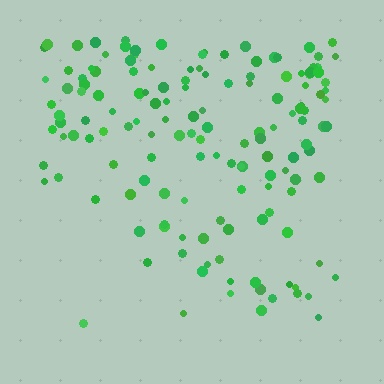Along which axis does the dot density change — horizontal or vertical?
Vertical.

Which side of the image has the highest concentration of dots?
The top.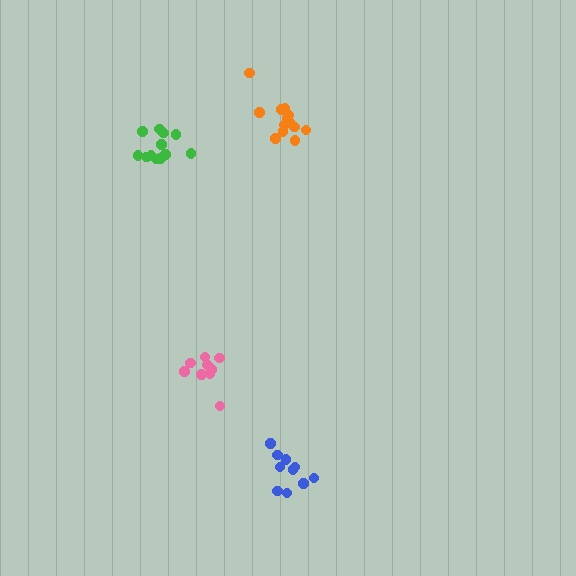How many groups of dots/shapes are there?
There are 4 groups.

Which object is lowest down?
The blue cluster is bottommost.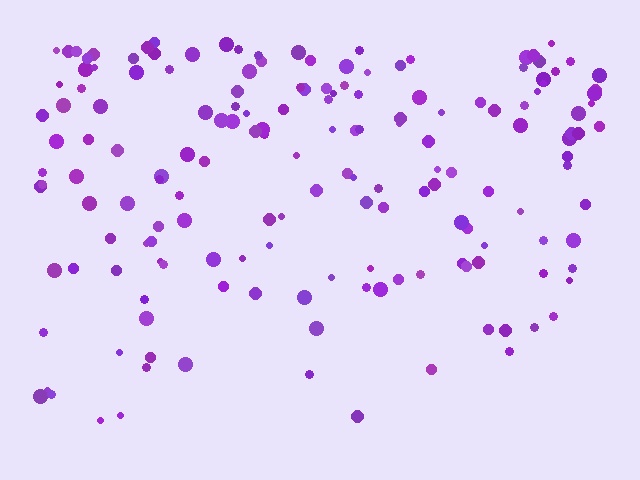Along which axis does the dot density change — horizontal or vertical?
Vertical.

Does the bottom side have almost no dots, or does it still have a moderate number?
Still a moderate number, just noticeably fewer than the top.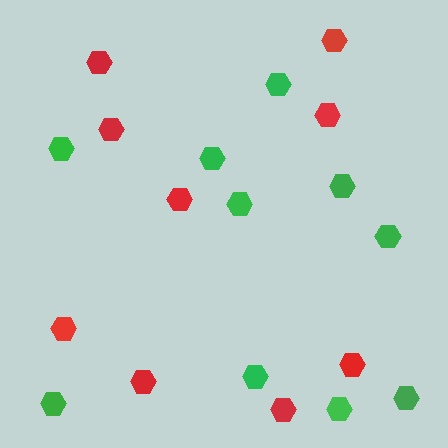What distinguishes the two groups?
There are 2 groups: one group of red hexagons (9) and one group of green hexagons (10).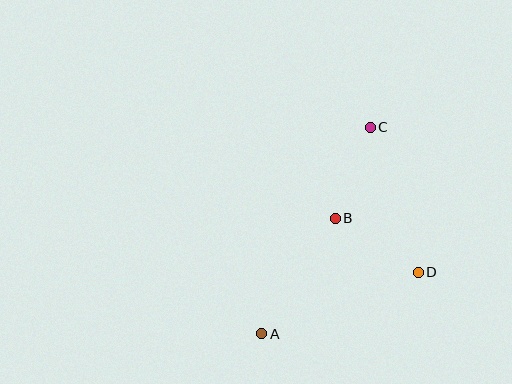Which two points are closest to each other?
Points B and C are closest to each other.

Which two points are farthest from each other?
Points A and C are farthest from each other.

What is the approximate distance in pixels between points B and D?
The distance between B and D is approximately 99 pixels.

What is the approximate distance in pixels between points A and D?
The distance between A and D is approximately 168 pixels.